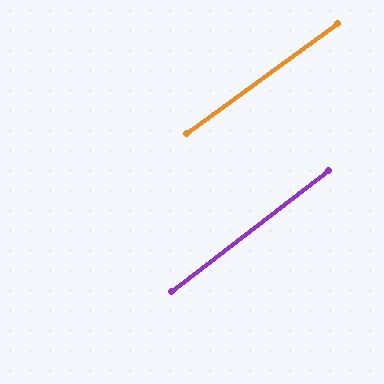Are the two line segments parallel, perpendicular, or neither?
Parallel — their directions differ by only 1.8°.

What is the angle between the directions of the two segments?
Approximately 2 degrees.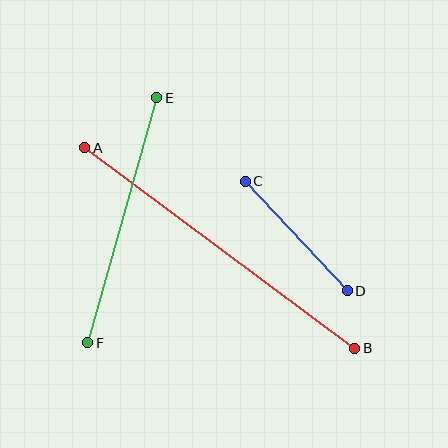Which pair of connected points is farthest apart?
Points A and B are farthest apart.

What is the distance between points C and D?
The distance is approximately 150 pixels.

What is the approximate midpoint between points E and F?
The midpoint is at approximately (122, 220) pixels.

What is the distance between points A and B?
The distance is approximately 336 pixels.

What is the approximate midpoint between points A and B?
The midpoint is at approximately (220, 248) pixels.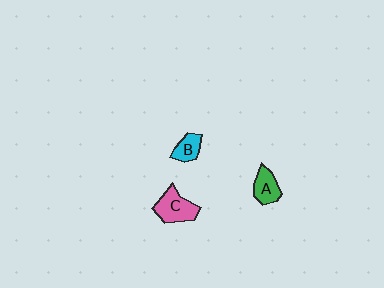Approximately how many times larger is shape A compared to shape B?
Approximately 1.2 times.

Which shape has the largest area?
Shape C (pink).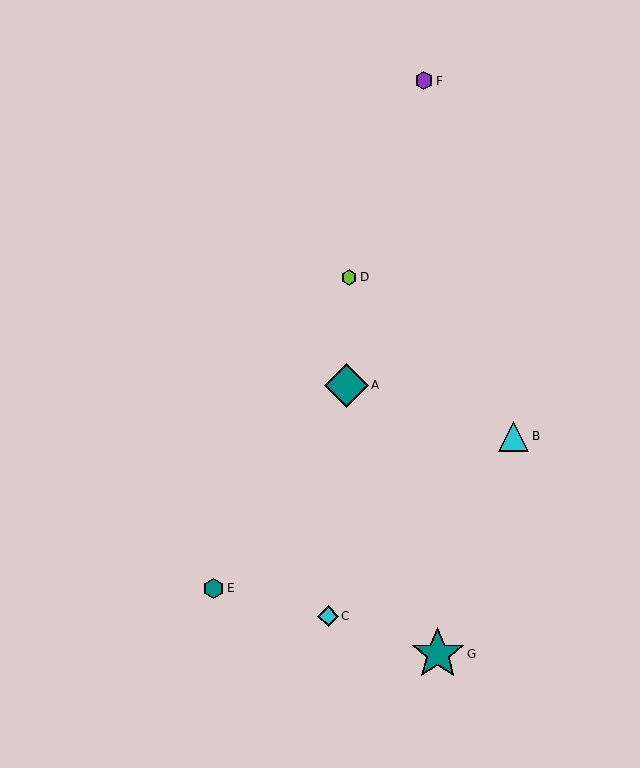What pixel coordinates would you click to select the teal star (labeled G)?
Click at (438, 654) to select the teal star G.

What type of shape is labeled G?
Shape G is a teal star.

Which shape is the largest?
The teal star (labeled G) is the largest.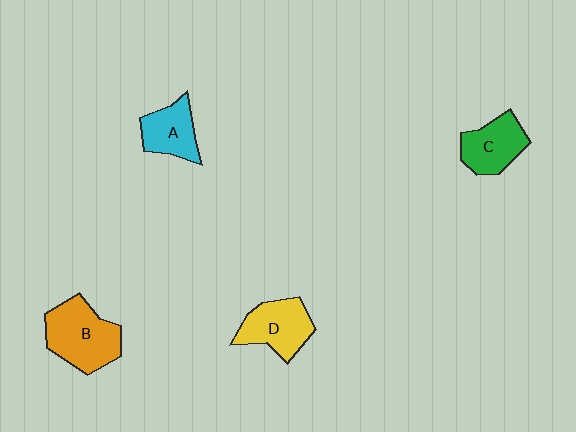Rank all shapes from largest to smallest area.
From largest to smallest: B (orange), D (yellow), C (green), A (cyan).